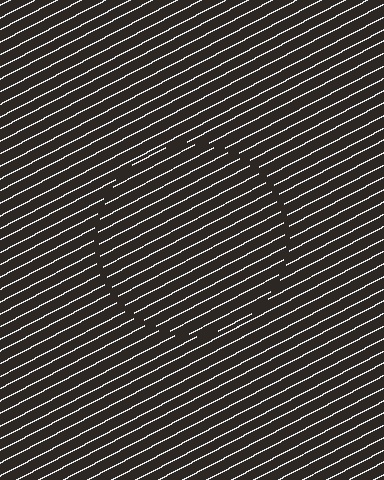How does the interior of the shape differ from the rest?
The interior of the shape contains the same grating, shifted by half a period — the contour is defined by the phase discontinuity where line-ends from the inner and outer gratings abut.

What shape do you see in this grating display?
An illusory circle. The interior of the shape contains the same grating, shifted by half a period — the contour is defined by the phase discontinuity where line-ends from the inner and outer gratings abut.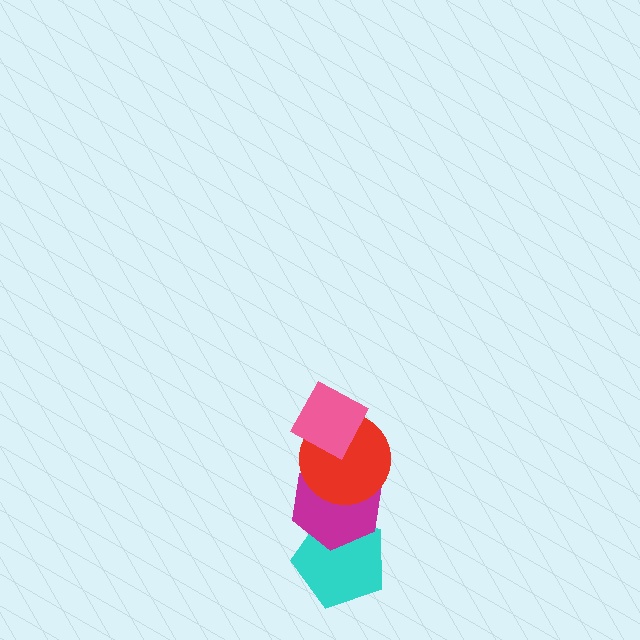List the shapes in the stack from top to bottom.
From top to bottom: the pink diamond, the red circle, the magenta hexagon, the cyan pentagon.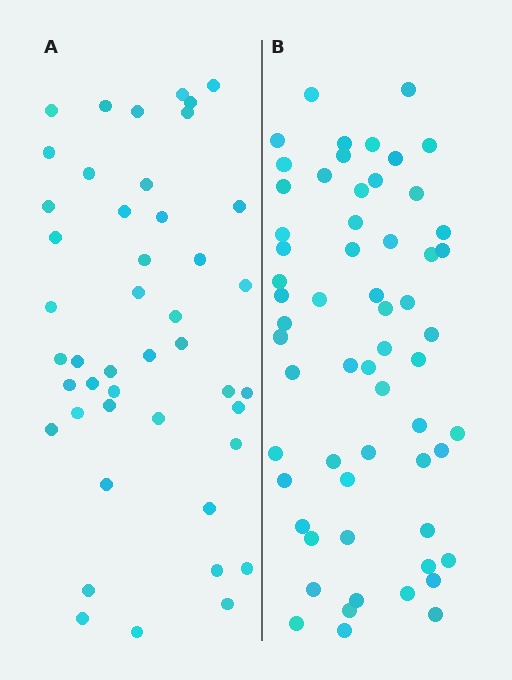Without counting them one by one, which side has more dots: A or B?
Region B (the right region) has more dots.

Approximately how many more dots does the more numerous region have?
Region B has approximately 15 more dots than region A.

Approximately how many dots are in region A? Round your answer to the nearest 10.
About 40 dots. (The exact count is 45, which rounds to 40.)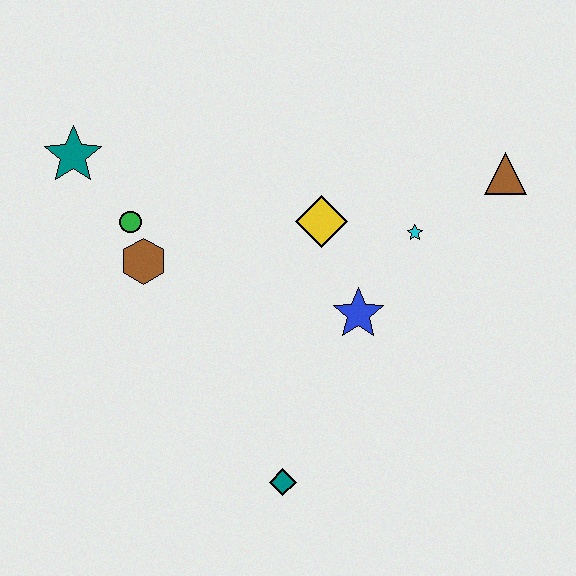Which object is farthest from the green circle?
The brown triangle is farthest from the green circle.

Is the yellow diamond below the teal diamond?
No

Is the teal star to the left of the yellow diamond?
Yes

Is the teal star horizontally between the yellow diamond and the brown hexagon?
No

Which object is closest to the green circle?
The brown hexagon is closest to the green circle.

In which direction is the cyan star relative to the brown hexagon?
The cyan star is to the right of the brown hexagon.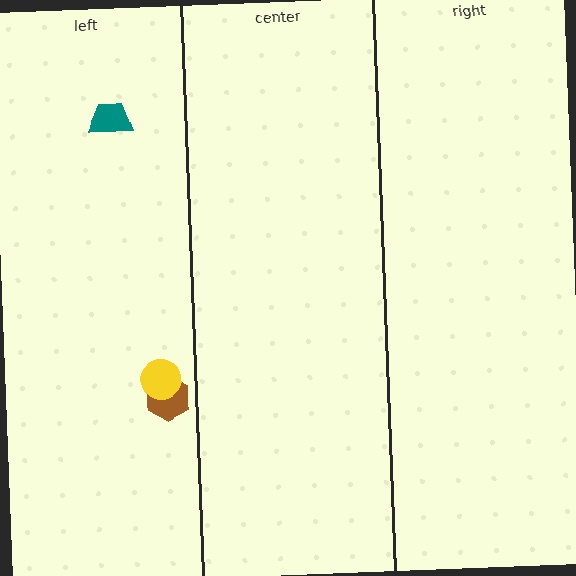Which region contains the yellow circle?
The left region.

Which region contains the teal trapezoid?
The left region.